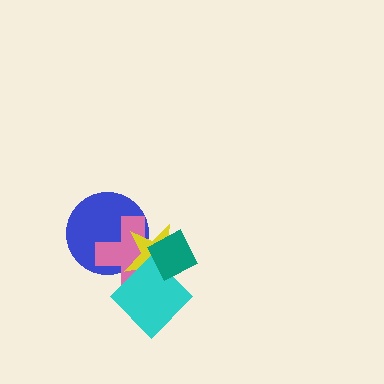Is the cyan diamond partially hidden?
Yes, it is partially covered by another shape.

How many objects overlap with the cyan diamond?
3 objects overlap with the cyan diamond.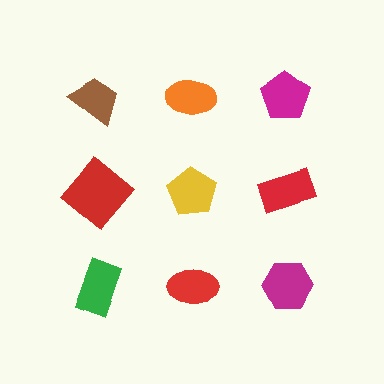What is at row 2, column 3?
A red rectangle.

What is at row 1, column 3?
A magenta pentagon.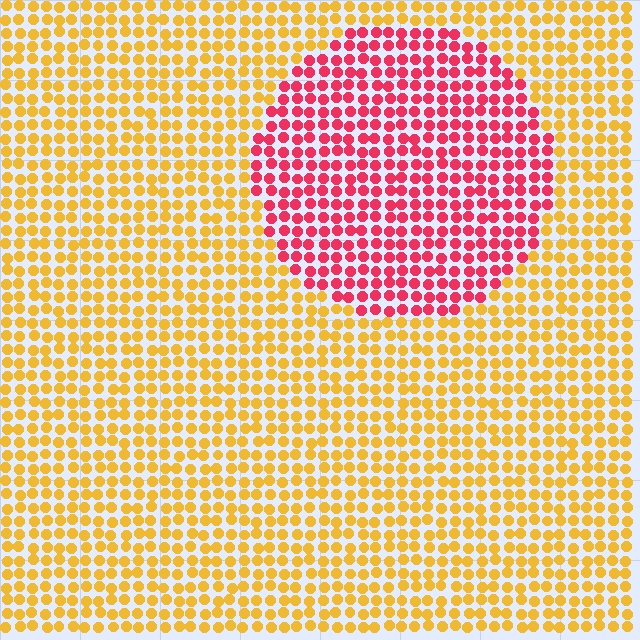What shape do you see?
I see a circle.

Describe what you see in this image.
The image is filled with small yellow elements in a uniform arrangement. A circle-shaped region is visible where the elements are tinted to a slightly different hue, forming a subtle color boundary.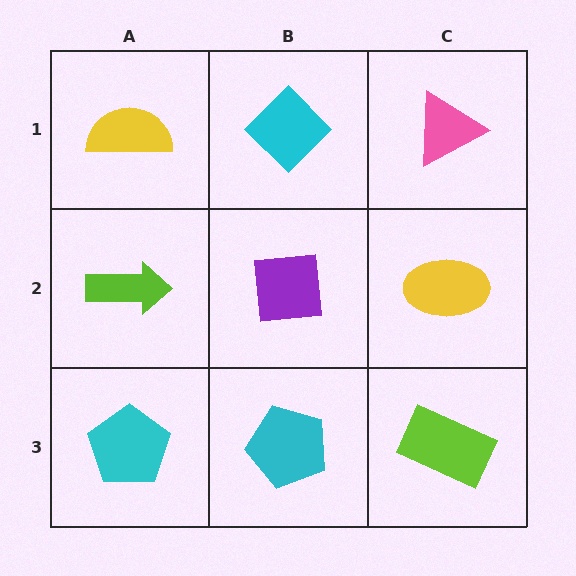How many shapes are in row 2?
3 shapes.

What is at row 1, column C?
A pink triangle.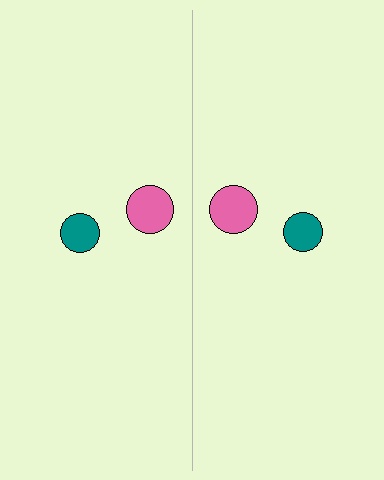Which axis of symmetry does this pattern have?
The pattern has a vertical axis of symmetry running through the center of the image.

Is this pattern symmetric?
Yes, this pattern has bilateral (reflection) symmetry.